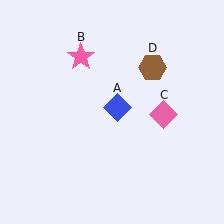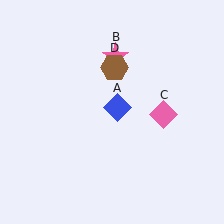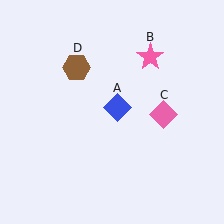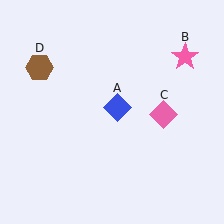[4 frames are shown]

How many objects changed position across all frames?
2 objects changed position: pink star (object B), brown hexagon (object D).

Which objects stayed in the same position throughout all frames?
Blue diamond (object A) and pink diamond (object C) remained stationary.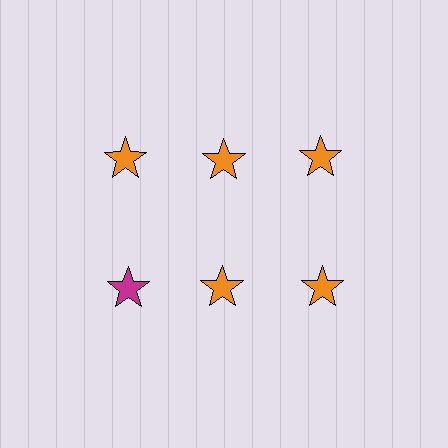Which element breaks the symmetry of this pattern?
The magenta star in the second row, leftmost column breaks the symmetry. All other shapes are orange stars.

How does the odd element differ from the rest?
It has a different color: magenta instead of orange.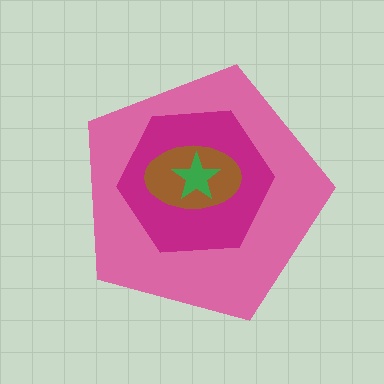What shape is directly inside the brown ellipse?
The green star.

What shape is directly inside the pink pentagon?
The magenta hexagon.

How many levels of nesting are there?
4.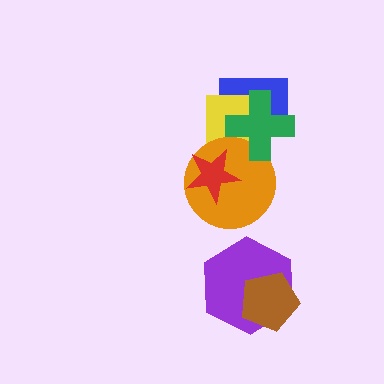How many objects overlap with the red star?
1 object overlaps with the red star.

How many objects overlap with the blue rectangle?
2 objects overlap with the blue rectangle.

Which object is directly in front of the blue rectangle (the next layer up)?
The yellow square is directly in front of the blue rectangle.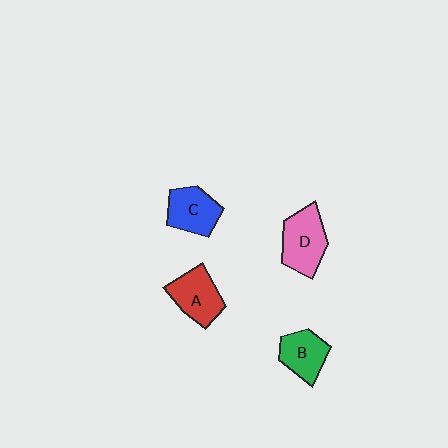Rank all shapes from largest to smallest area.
From largest to smallest: D (pink), A (red), C (blue), B (green).